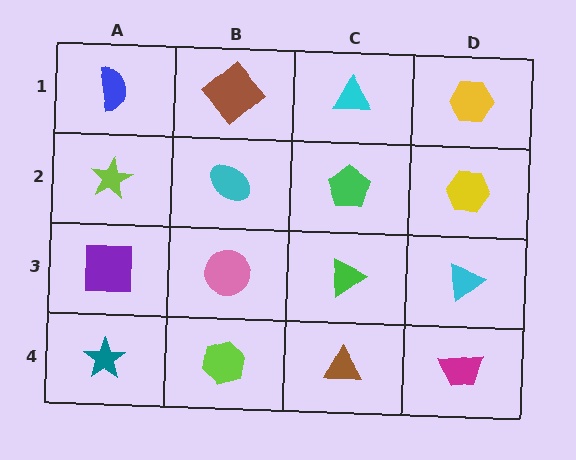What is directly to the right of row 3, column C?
A cyan triangle.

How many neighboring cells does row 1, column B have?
3.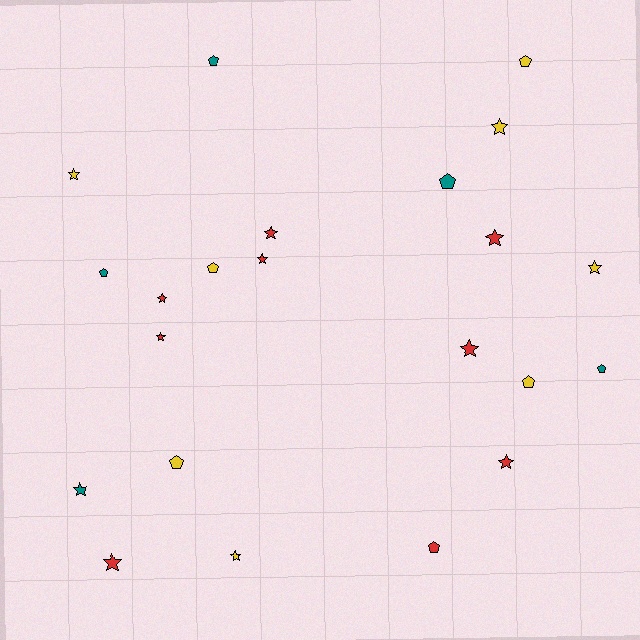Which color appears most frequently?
Red, with 9 objects.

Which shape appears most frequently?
Star, with 13 objects.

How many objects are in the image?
There are 22 objects.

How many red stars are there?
There are 8 red stars.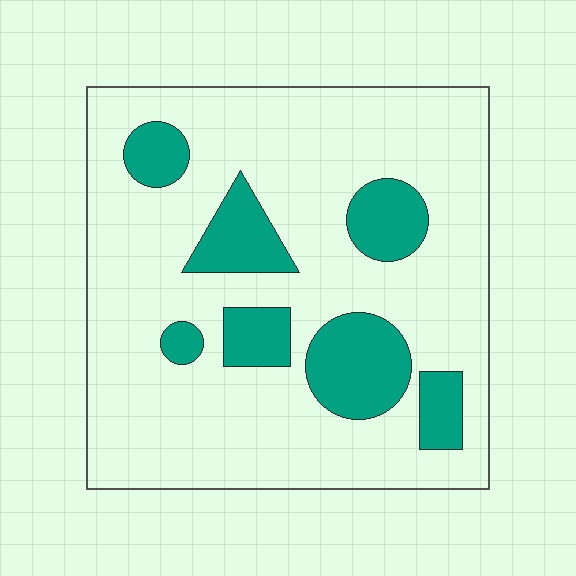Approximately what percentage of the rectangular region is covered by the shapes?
Approximately 20%.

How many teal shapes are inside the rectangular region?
7.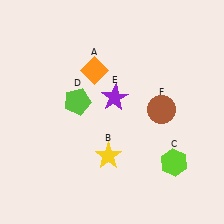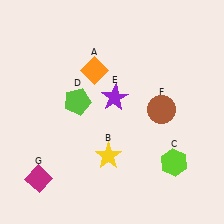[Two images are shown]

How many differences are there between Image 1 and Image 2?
There is 1 difference between the two images.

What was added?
A magenta diamond (G) was added in Image 2.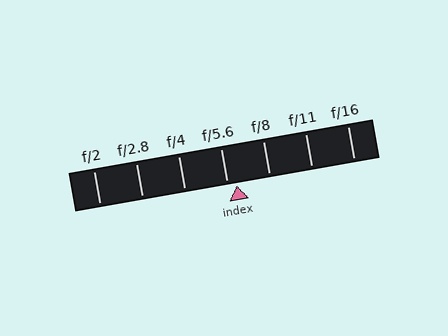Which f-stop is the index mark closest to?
The index mark is closest to f/5.6.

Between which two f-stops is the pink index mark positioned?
The index mark is between f/5.6 and f/8.